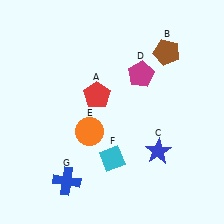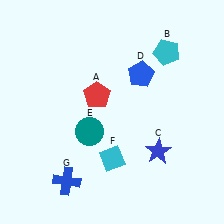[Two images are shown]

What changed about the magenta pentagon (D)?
In Image 1, D is magenta. In Image 2, it changed to blue.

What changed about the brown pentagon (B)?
In Image 1, B is brown. In Image 2, it changed to cyan.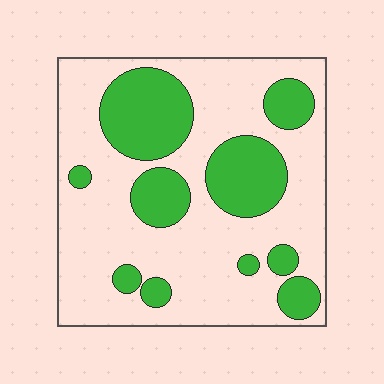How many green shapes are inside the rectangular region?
10.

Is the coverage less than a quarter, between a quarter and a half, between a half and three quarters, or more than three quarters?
Between a quarter and a half.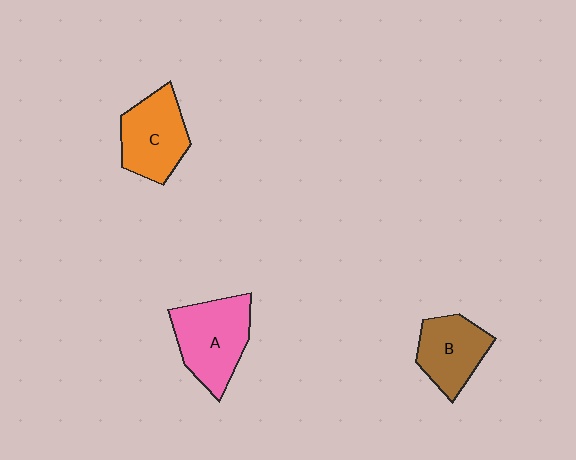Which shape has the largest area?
Shape A (pink).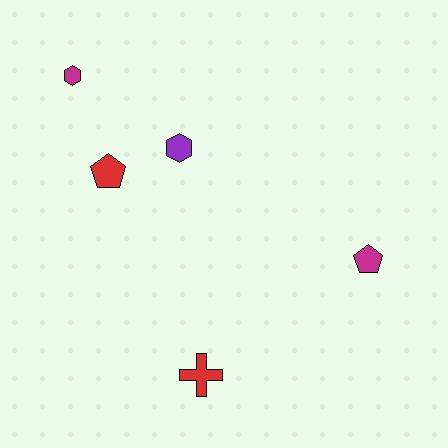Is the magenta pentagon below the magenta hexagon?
Yes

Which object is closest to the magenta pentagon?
The red cross is closest to the magenta pentagon.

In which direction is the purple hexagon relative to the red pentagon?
The purple hexagon is to the right of the red pentagon.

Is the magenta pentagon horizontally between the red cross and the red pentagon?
No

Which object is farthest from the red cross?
The magenta hexagon is farthest from the red cross.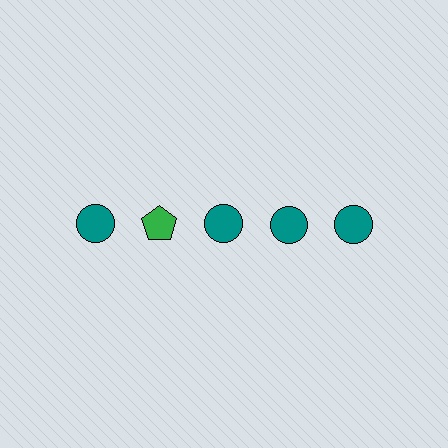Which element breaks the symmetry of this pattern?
The green pentagon in the top row, second from left column breaks the symmetry. All other shapes are teal circles.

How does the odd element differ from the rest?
It differs in both color (green instead of teal) and shape (pentagon instead of circle).